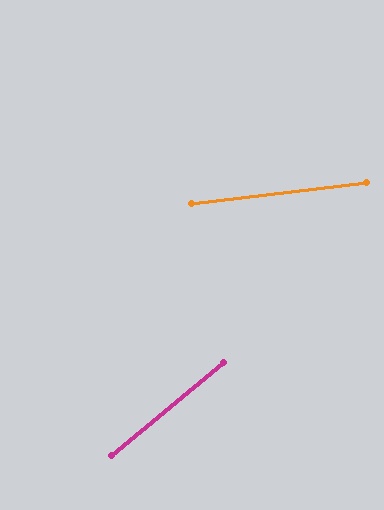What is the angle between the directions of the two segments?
Approximately 33 degrees.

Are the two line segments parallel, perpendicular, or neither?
Neither parallel nor perpendicular — they differ by about 33°.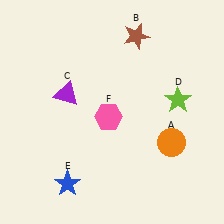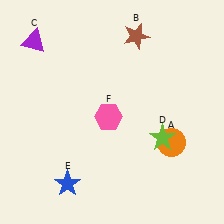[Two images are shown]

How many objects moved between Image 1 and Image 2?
2 objects moved between the two images.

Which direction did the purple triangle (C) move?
The purple triangle (C) moved up.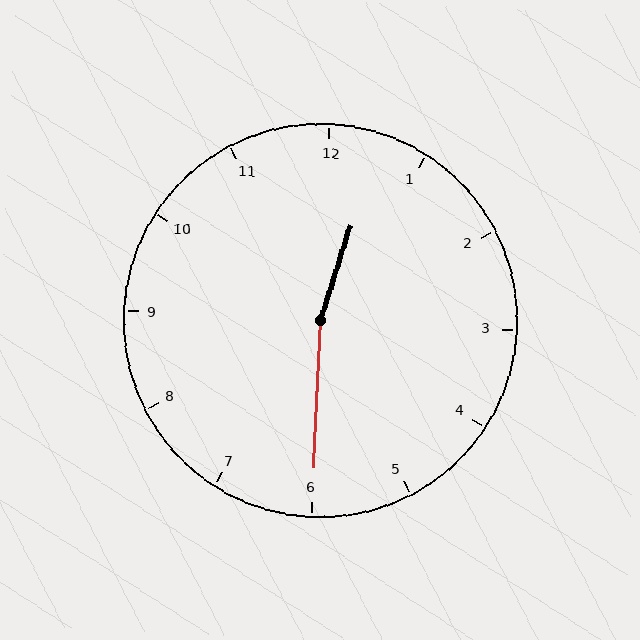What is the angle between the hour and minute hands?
Approximately 165 degrees.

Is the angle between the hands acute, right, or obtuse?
It is obtuse.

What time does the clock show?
12:30.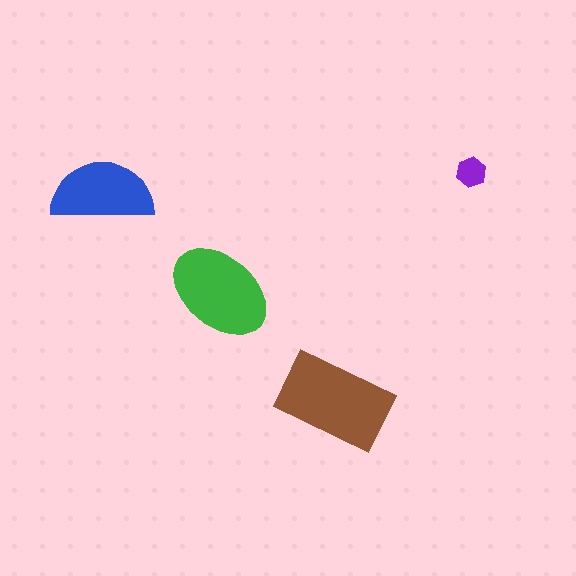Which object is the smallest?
The purple hexagon.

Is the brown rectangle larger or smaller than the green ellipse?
Larger.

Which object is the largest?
The brown rectangle.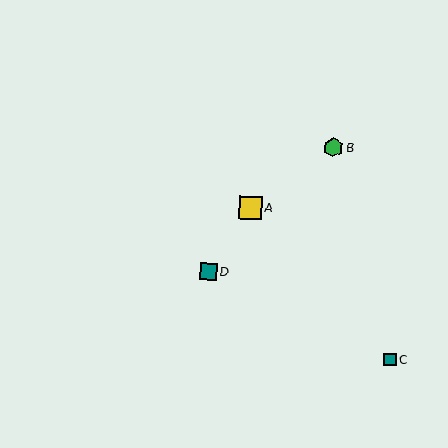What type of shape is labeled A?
Shape A is a yellow square.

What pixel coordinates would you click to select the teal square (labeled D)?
Click at (208, 272) to select the teal square D.